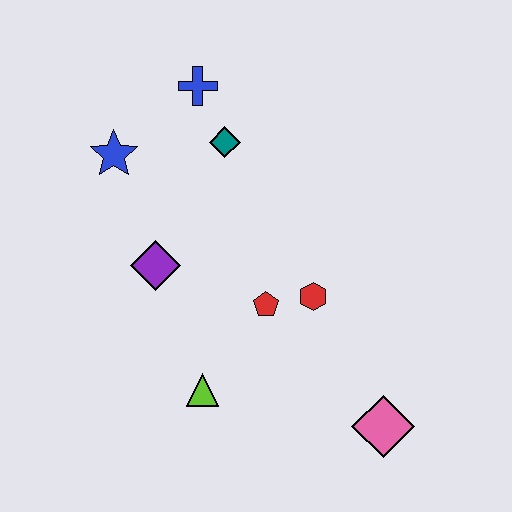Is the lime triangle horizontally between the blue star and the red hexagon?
Yes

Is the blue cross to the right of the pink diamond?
No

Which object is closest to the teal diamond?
The blue cross is closest to the teal diamond.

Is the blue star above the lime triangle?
Yes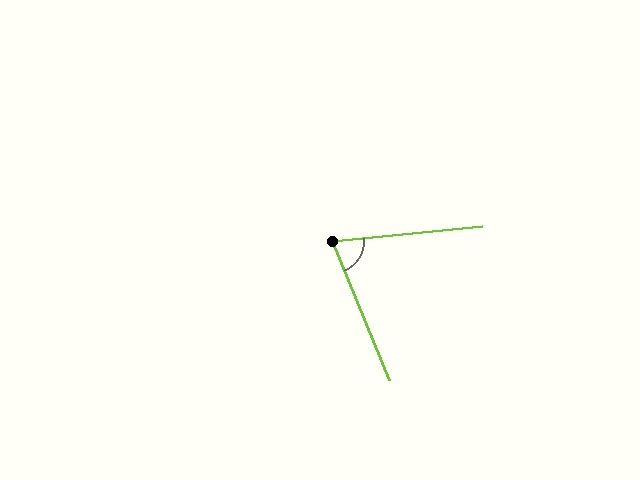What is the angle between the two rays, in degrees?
Approximately 73 degrees.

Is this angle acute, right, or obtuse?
It is acute.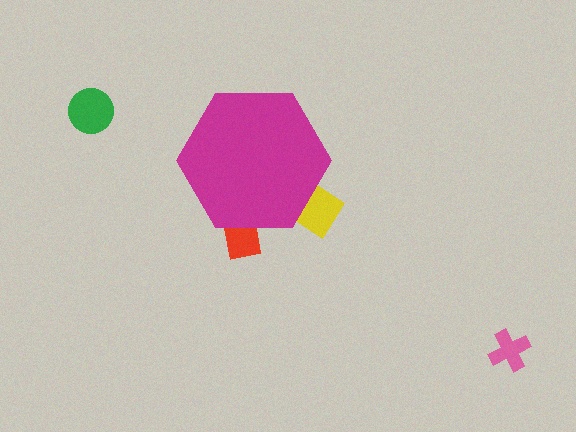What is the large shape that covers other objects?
A magenta hexagon.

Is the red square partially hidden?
Yes, the red square is partially hidden behind the magenta hexagon.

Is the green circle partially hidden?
No, the green circle is fully visible.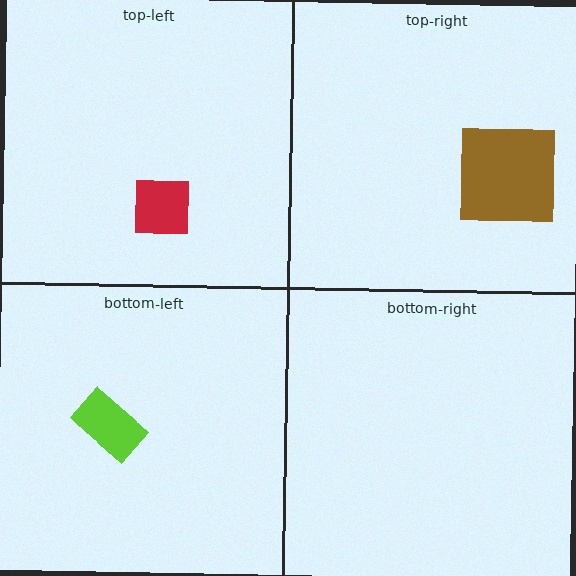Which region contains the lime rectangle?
The bottom-left region.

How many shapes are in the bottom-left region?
1.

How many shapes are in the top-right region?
1.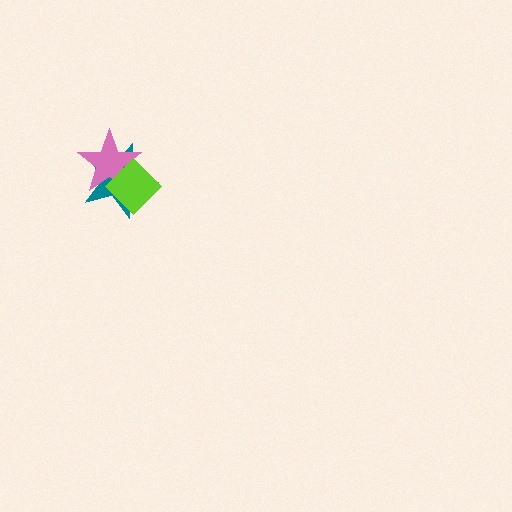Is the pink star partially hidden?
Yes, it is partially covered by another shape.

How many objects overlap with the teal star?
2 objects overlap with the teal star.